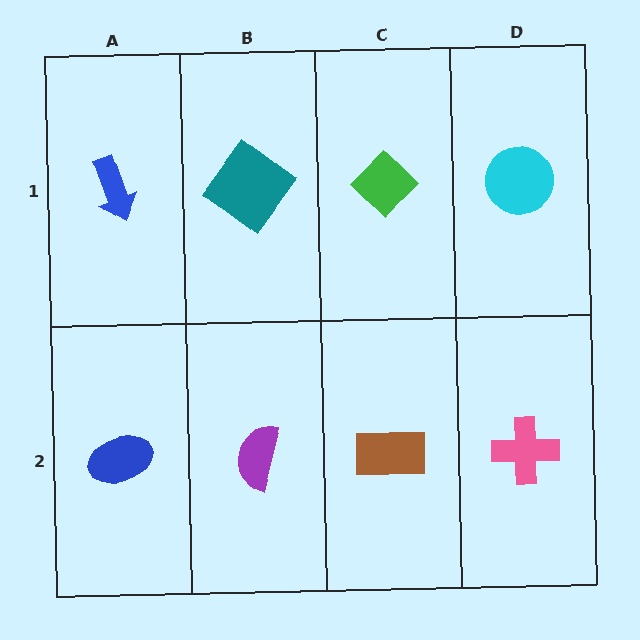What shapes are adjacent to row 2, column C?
A green diamond (row 1, column C), a purple semicircle (row 2, column B), a pink cross (row 2, column D).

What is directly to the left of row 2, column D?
A brown rectangle.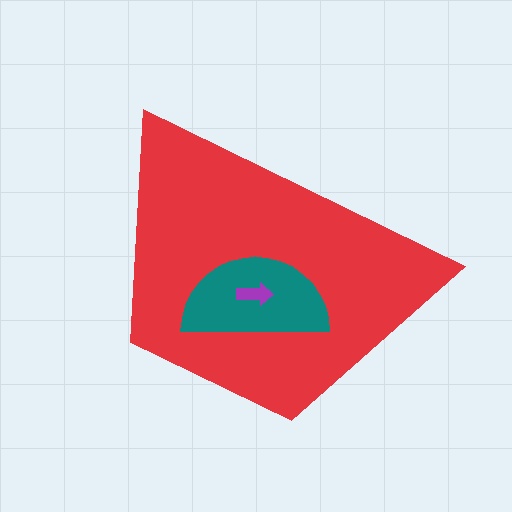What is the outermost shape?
The red trapezoid.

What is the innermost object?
The purple arrow.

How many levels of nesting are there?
3.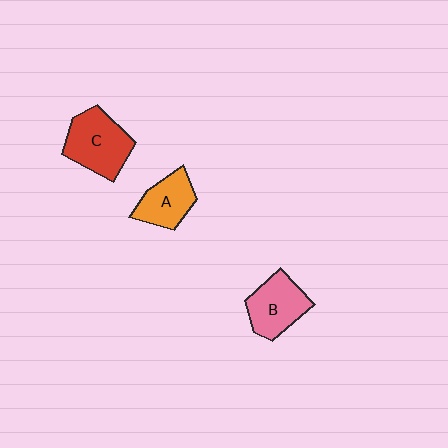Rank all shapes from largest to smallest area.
From largest to smallest: C (red), B (pink), A (orange).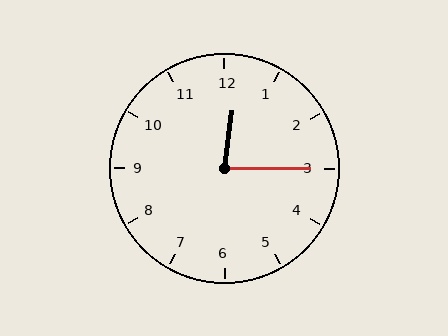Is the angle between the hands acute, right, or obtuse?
It is acute.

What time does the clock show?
12:15.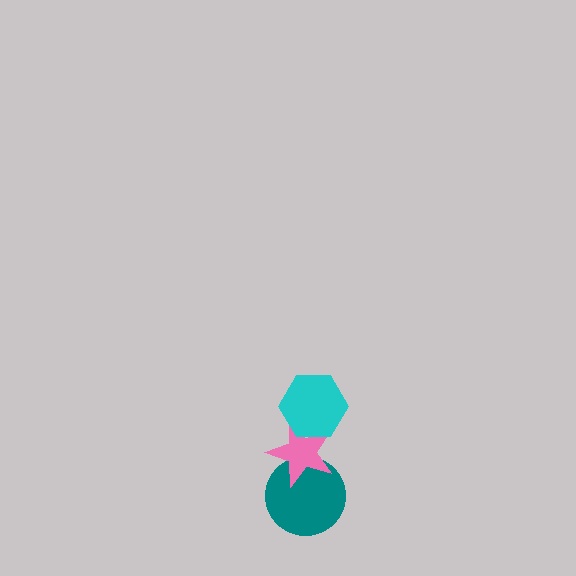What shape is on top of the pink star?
The cyan hexagon is on top of the pink star.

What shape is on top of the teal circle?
The pink star is on top of the teal circle.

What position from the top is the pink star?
The pink star is 2nd from the top.